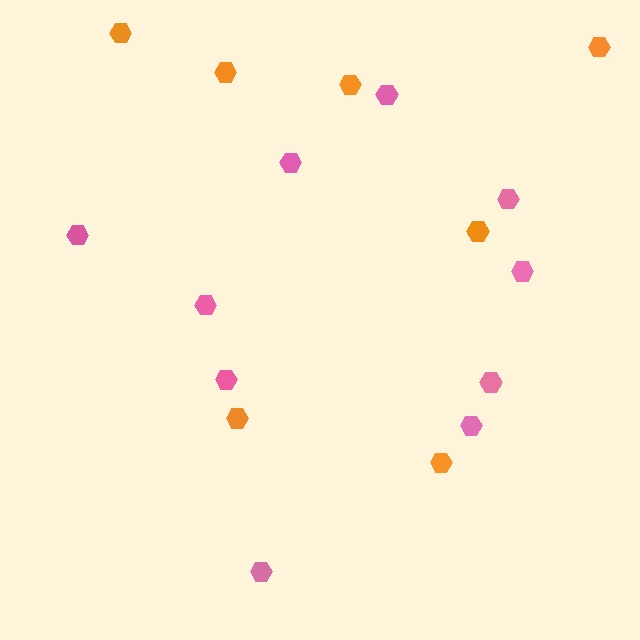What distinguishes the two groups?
There are 2 groups: one group of pink hexagons (10) and one group of orange hexagons (7).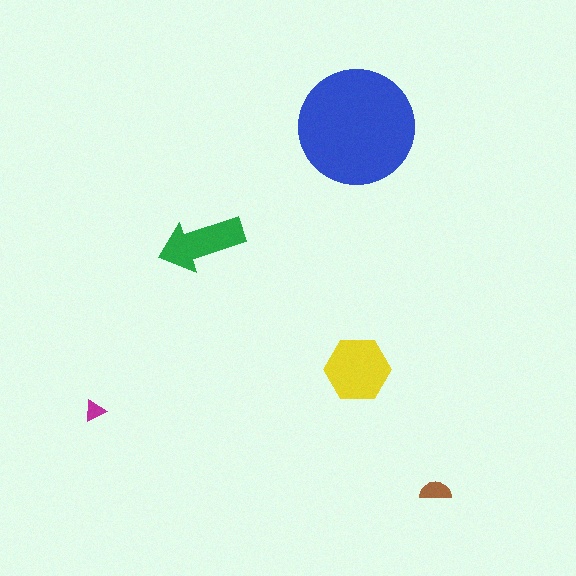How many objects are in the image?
There are 5 objects in the image.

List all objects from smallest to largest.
The magenta triangle, the brown semicircle, the green arrow, the yellow hexagon, the blue circle.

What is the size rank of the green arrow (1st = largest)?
3rd.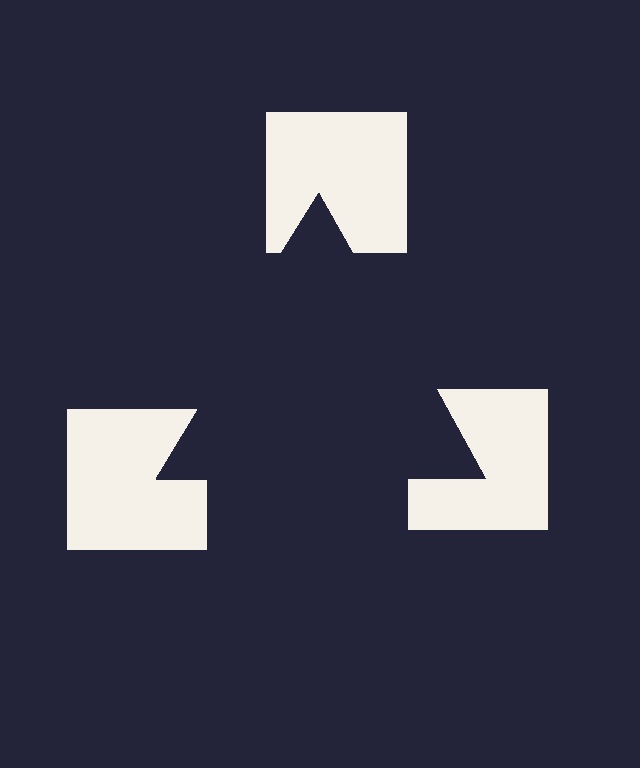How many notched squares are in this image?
There are 3 — one at each vertex of the illusory triangle.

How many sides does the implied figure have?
3 sides.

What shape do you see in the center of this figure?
An illusory triangle — its edges are inferred from the aligned wedge cuts in the notched squares, not physically drawn.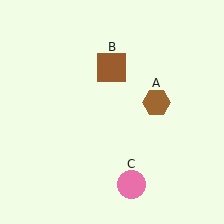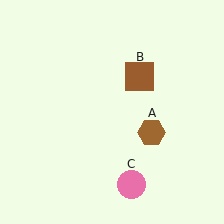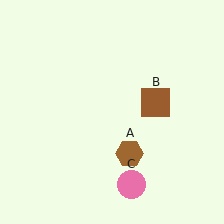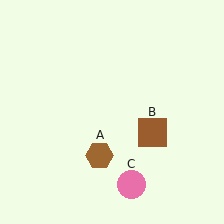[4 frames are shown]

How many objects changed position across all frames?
2 objects changed position: brown hexagon (object A), brown square (object B).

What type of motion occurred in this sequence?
The brown hexagon (object A), brown square (object B) rotated clockwise around the center of the scene.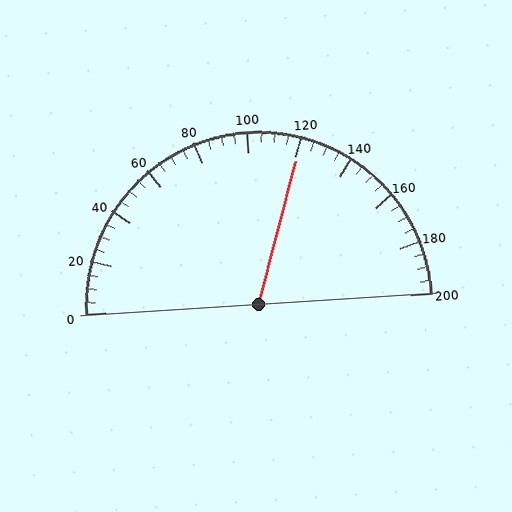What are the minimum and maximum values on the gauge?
The gauge ranges from 0 to 200.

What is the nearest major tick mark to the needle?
The nearest major tick mark is 120.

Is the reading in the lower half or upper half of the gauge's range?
The reading is in the upper half of the range (0 to 200).